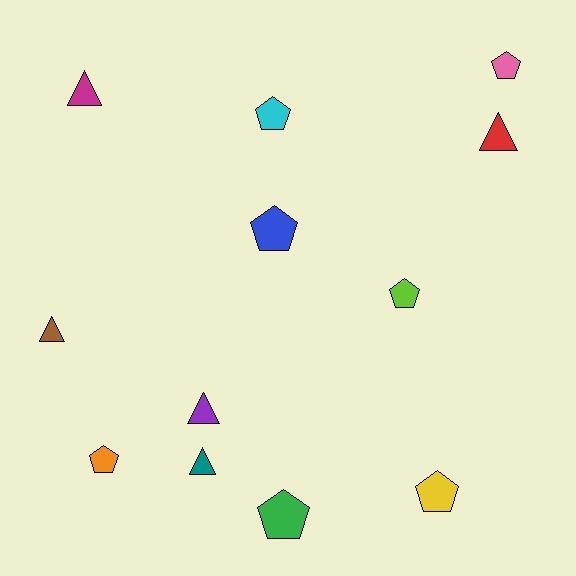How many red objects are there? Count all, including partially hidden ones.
There is 1 red object.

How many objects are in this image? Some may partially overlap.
There are 12 objects.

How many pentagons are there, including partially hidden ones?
There are 7 pentagons.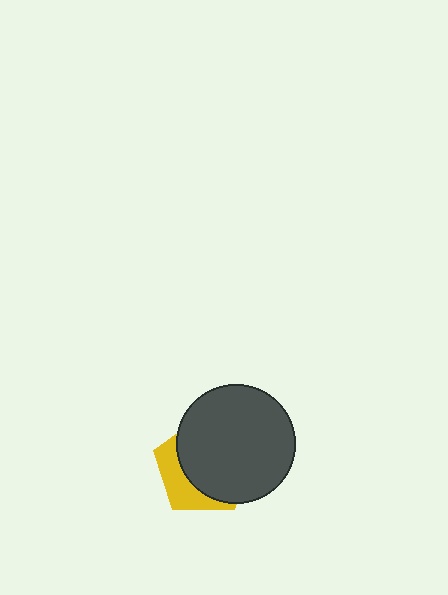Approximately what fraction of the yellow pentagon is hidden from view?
Roughly 69% of the yellow pentagon is hidden behind the dark gray circle.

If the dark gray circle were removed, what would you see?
You would see the complete yellow pentagon.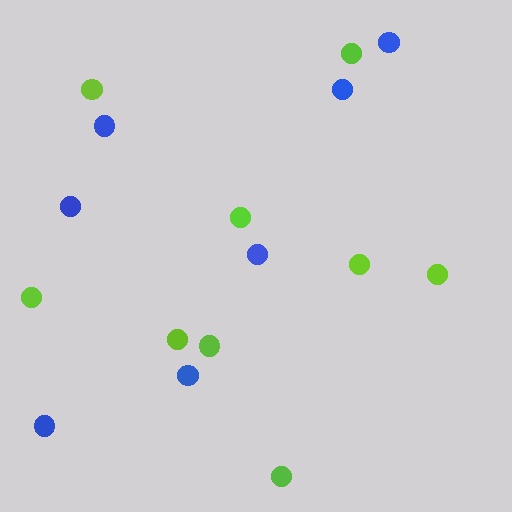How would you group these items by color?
There are 2 groups: one group of blue circles (7) and one group of lime circles (9).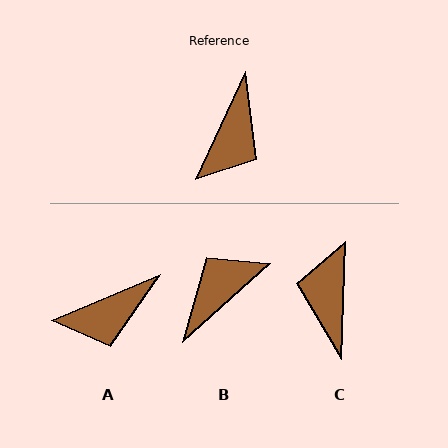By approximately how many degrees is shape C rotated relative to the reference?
Approximately 157 degrees clockwise.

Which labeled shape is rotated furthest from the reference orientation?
B, about 157 degrees away.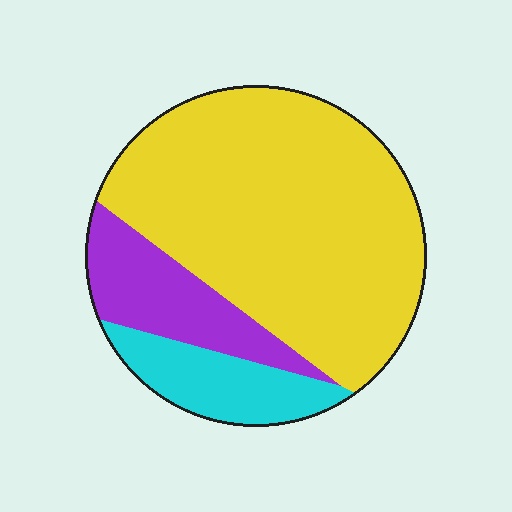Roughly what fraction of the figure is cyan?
Cyan covers roughly 15% of the figure.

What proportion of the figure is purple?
Purple takes up about one sixth (1/6) of the figure.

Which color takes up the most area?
Yellow, at roughly 70%.